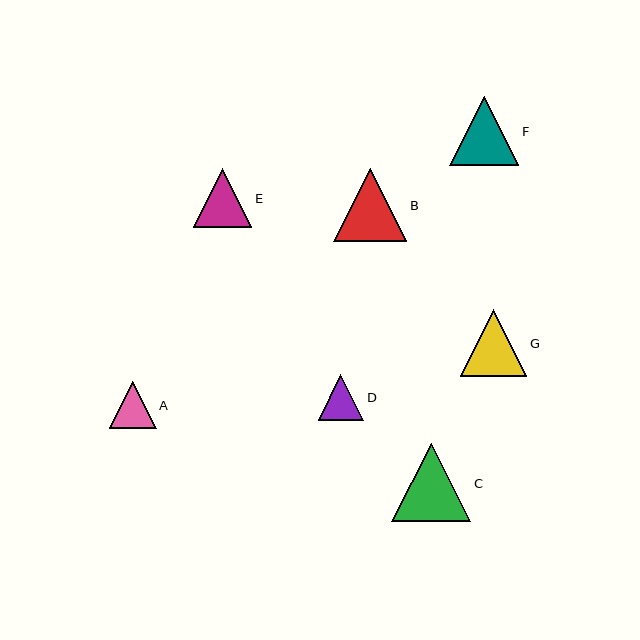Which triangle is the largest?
Triangle C is the largest with a size of approximately 79 pixels.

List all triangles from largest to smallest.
From largest to smallest: C, B, F, G, E, A, D.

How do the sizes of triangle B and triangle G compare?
Triangle B and triangle G are approximately the same size.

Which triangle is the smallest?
Triangle D is the smallest with a size of approximately 45 pixels.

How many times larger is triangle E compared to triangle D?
Triangle E is approximately 1.3 times the size of triangle D.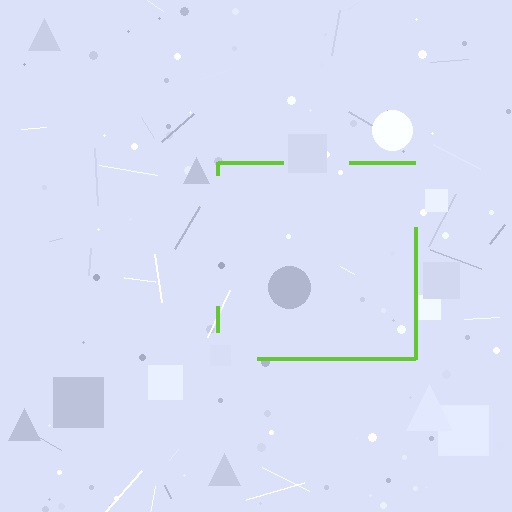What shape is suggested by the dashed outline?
The dashed outline suggests a square.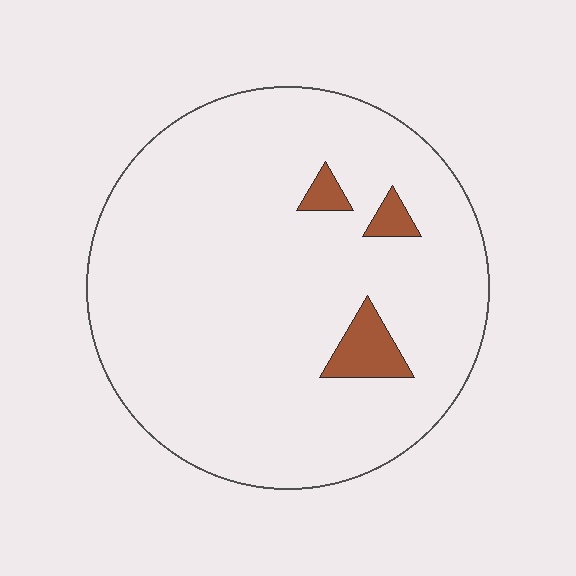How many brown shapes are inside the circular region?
3.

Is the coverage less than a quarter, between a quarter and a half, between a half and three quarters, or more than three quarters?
Less than a quarter.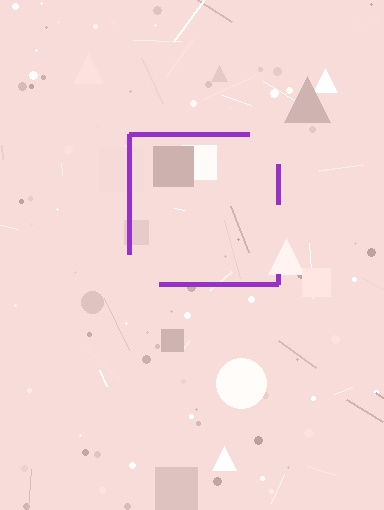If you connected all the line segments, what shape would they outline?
They would outline a square.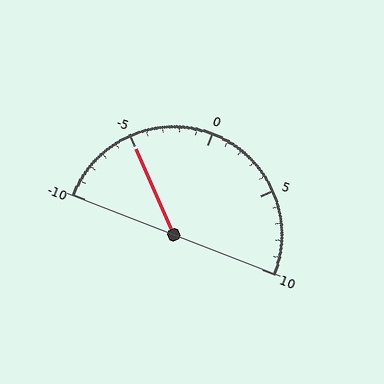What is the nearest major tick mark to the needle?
The nearest major tick mark is -5.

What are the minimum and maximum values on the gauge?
The gauge ranges from -10 to 10.